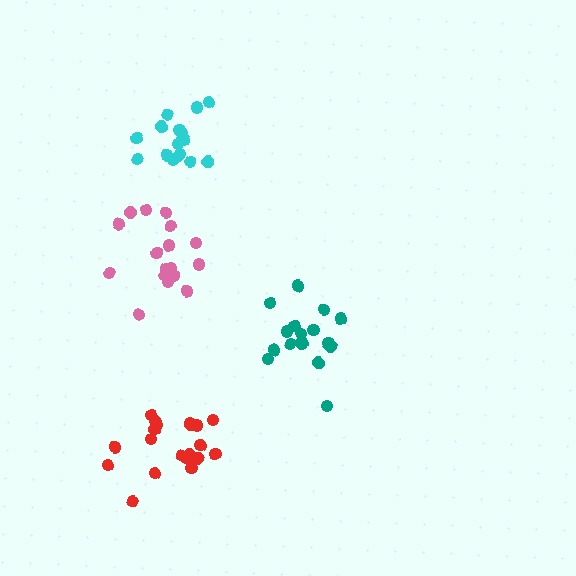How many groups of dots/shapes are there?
There are 4 groups.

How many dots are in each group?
Group 1: 17 dots, Group 2: 16 dots, Group 3: 17 dots, Group 4: 20 dots (70 total).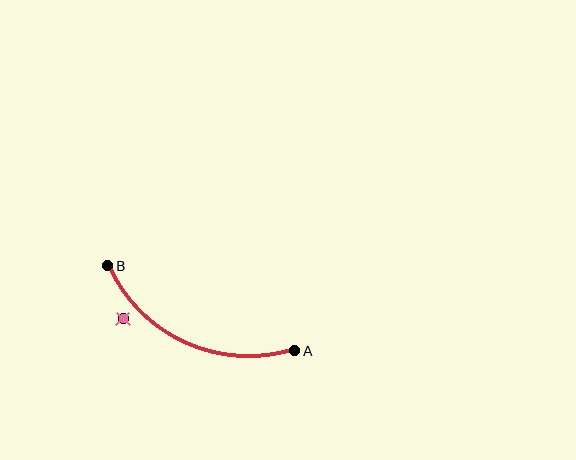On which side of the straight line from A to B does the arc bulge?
The arc bulges below the straight line connecting A and B.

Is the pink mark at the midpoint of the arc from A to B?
No — the pink mark does not lie on the arc at all. It sits slightly outside the curve.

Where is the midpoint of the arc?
The arc midpoint is the point on the curve farthest from the straight line joining A and B. It sits below that line.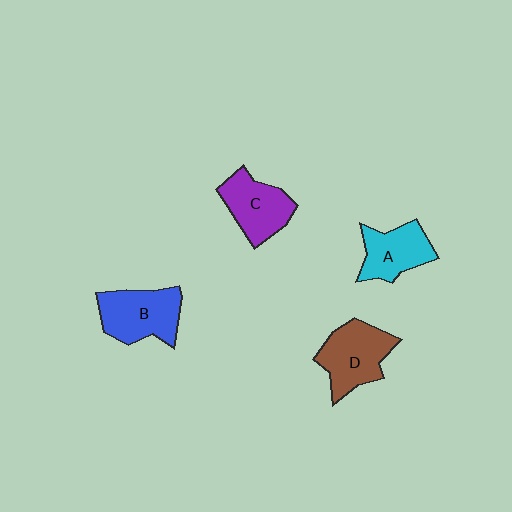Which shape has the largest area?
Shape B (blue).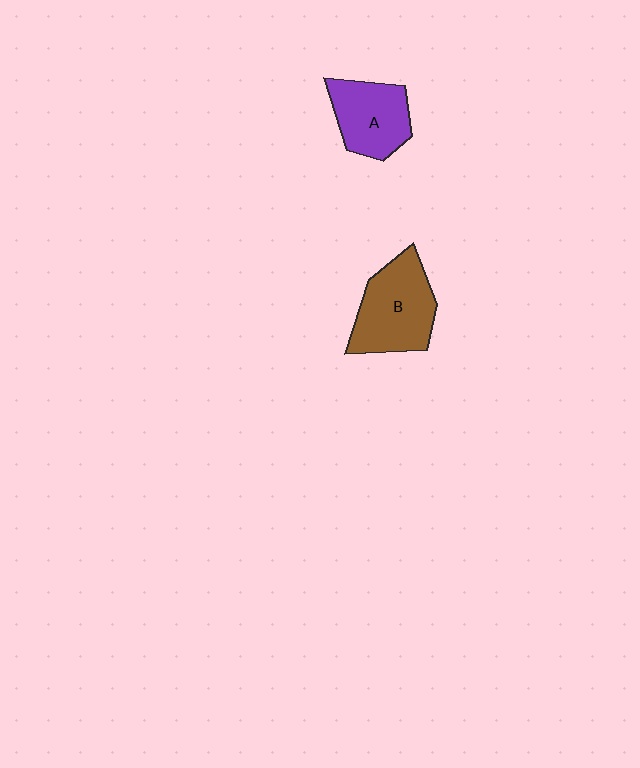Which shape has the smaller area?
Shape A (purple).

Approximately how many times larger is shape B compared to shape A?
Approximately 1.3 times.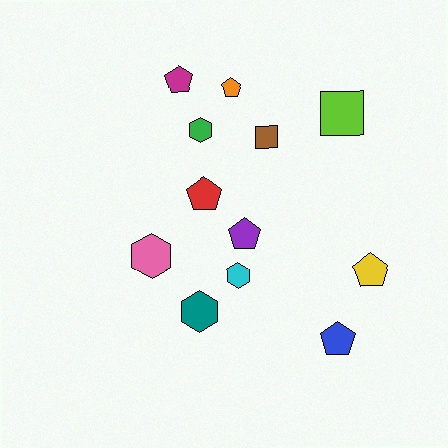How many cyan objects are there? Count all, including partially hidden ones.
There is 1 cyan object.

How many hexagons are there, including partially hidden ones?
There are 4 hexagons.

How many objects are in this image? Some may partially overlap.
There are 12 objects.